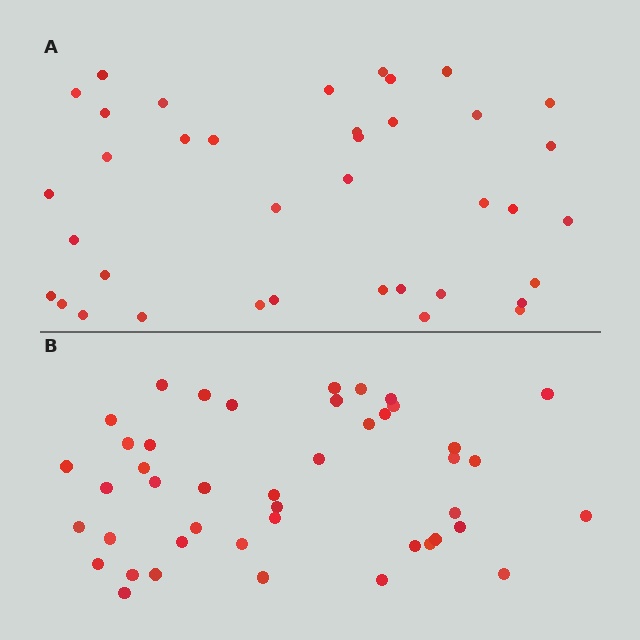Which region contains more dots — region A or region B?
Region B (the bottom region) has more dots.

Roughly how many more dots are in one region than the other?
Region B has about 6 more dots than region A.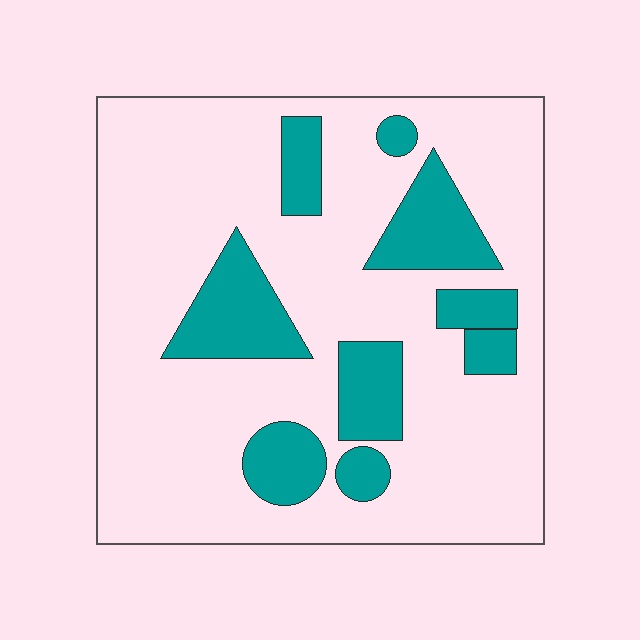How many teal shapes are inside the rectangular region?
9.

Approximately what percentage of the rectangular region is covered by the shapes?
Approximately 20%.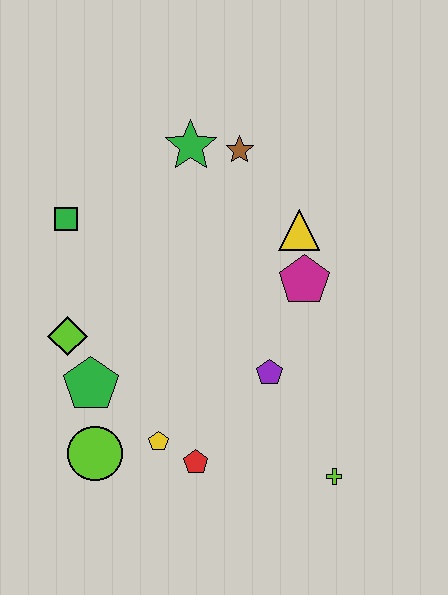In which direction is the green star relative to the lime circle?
The green star is above the lime circle.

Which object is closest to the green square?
The lime diamond is closest to the green square.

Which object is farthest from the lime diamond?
The lime cross is farthest from the lime diamond.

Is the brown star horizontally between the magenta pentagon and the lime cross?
No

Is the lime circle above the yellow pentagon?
No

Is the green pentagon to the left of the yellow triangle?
Yes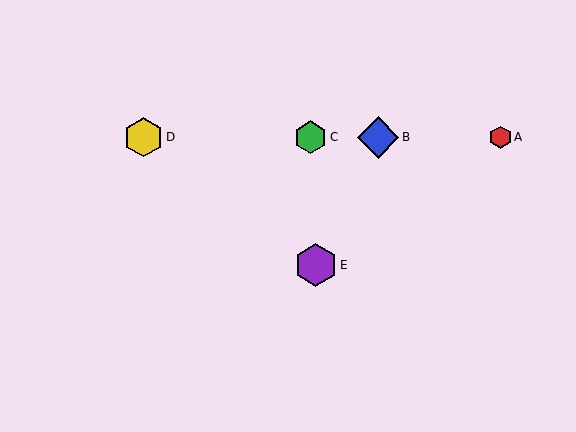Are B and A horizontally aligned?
Yes, both are at y≈137.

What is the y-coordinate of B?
Object B is at y≈137.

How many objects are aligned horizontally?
4 objects (A, B, C, D) are aligned horizontally.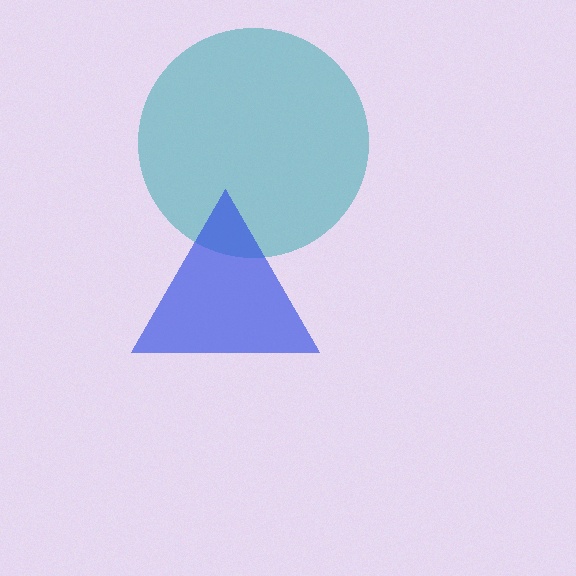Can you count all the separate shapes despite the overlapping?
Yes, there are 2 separate shapes.